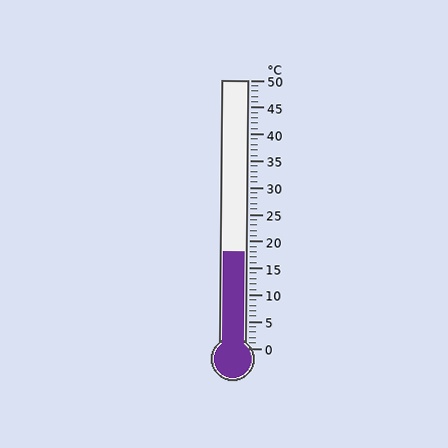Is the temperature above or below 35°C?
The temperature is below 35°C.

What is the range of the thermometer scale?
The thermometer scale ranges from 0°C to 50°C.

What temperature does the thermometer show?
The thermometer shows approximately 18°C.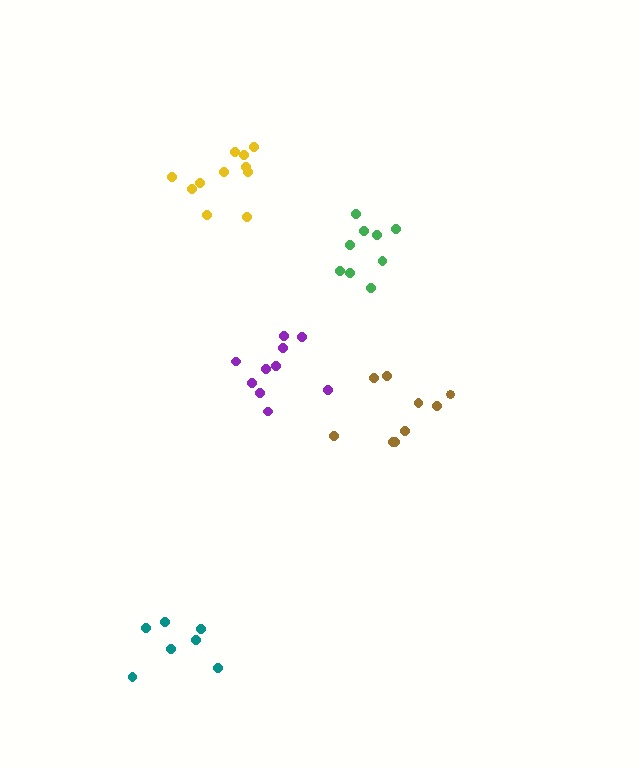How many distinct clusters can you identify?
There are 5 distinct clusters.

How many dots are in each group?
Group 1: 7 dots, Group 2: 9 dots, Group 3: 10 dots, Group 4: 9 dots, Group 5: 11 dots (46 total).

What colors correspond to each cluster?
The clusters are colored: teal, brown, purple, green, yellow.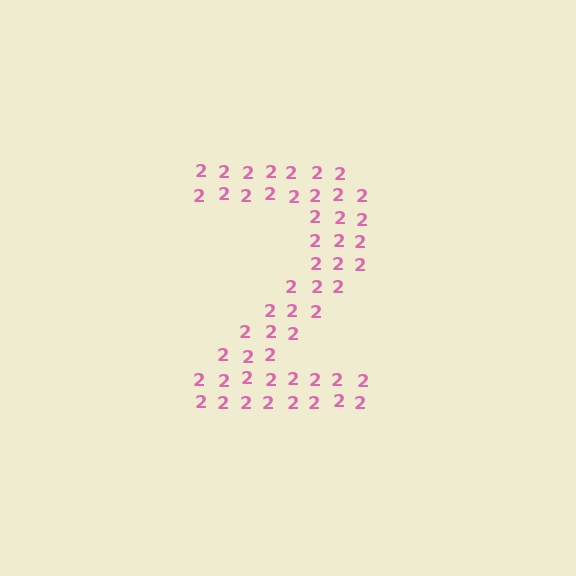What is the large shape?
The large shape is the digit 2.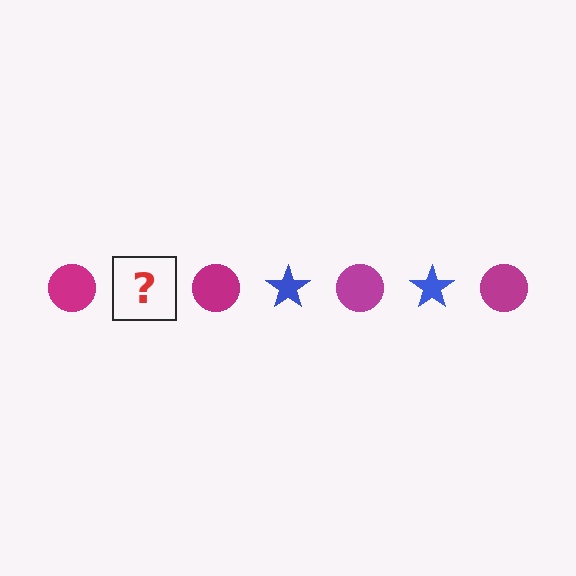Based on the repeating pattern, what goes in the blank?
The blank should be a blue star.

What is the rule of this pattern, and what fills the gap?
The rule is that the pattern alternates between magenta circle and blue star. The gap should be filled with a blue star.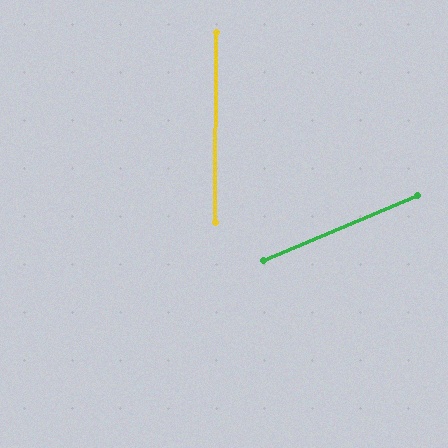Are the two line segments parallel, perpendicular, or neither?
Neither parallel nor perpendicular — they differ by about 67°.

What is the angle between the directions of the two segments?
Approximately 67 degrees.